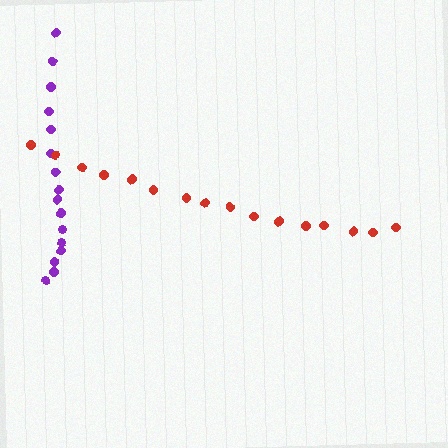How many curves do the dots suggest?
There are 2 distinct paths.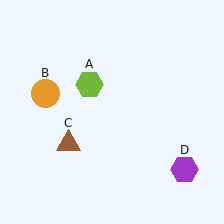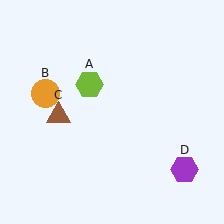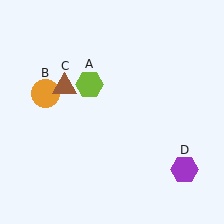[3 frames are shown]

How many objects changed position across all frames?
1 object changed position: brown triangle (object C).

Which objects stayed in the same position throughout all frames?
Lime hexagon (object A) and orange circle (object B) and purple hexagon (object D) remained stationary.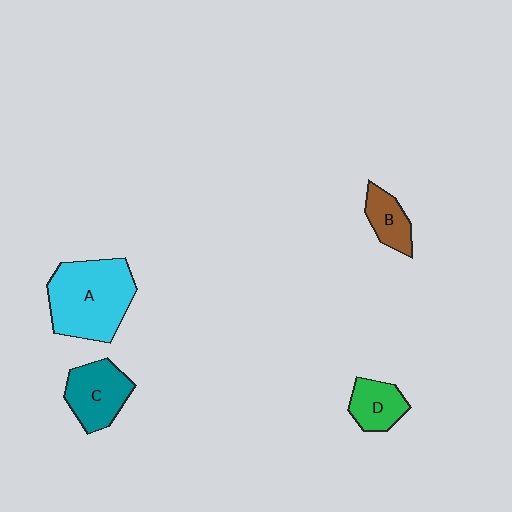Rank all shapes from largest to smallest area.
From largest to smallest: A (cyan), C (teal), D (green), B (brown).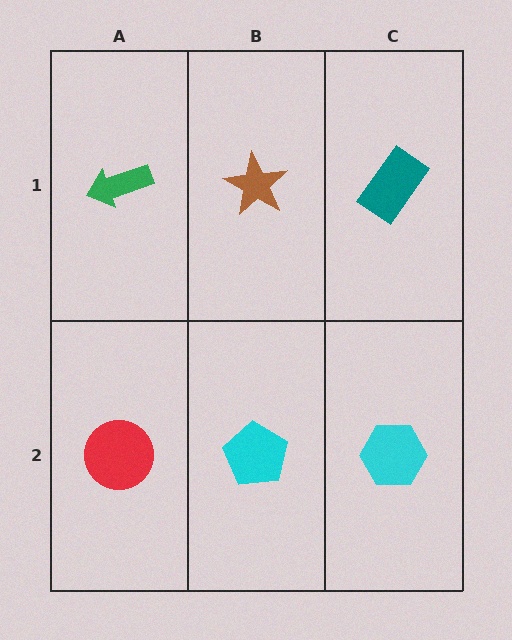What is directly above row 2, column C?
A teal rectangle.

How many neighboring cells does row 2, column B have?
3.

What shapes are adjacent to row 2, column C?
A teal rectangle (row 1, column C), a cyan pentagon (row 2, column B).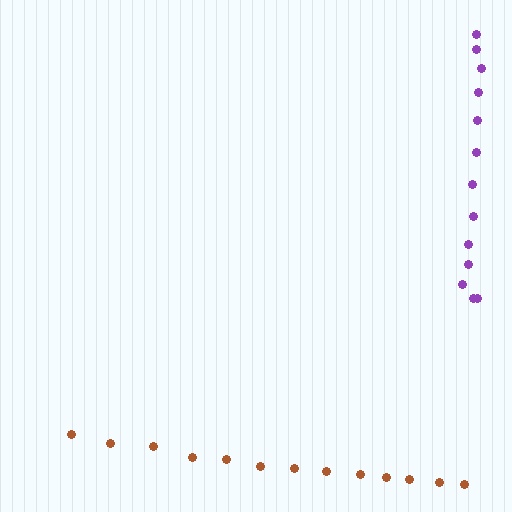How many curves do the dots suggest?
There are 2 distinct paths.